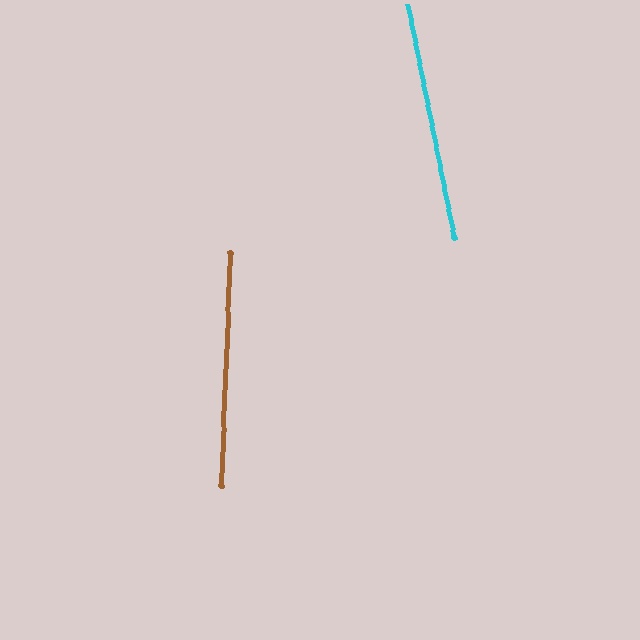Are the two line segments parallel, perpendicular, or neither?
Neither parallel nor perpendicular — they differ by about 14°.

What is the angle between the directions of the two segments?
Approximately 14 degrees.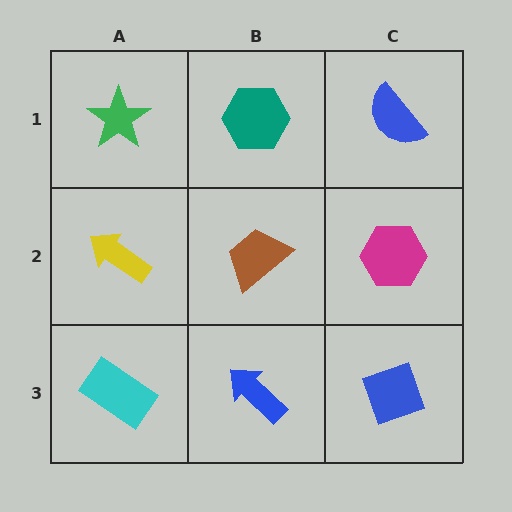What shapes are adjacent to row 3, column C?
A magenta hexagon (row 2, column C), a blue arrow (row 3, column B).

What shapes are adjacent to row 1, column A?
A yellow arrow (row 2, column A), a teal hexagon (row 1, column B).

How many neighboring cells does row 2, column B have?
4.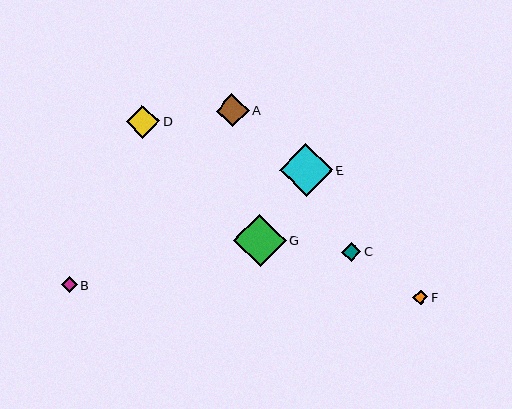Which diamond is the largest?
Diamond E is the largest with a size of approximately 53 pixels.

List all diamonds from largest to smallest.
From largest to smallest: E, G, D, A, C, B, F.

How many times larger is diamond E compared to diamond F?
Diamond E is approximately 3.5 times the size of diamond F.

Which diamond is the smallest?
Diamond F is the smallest with a size of approximately 15 pixels.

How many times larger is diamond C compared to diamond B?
Diamond C is approximately 1.2 times the size of diamond B.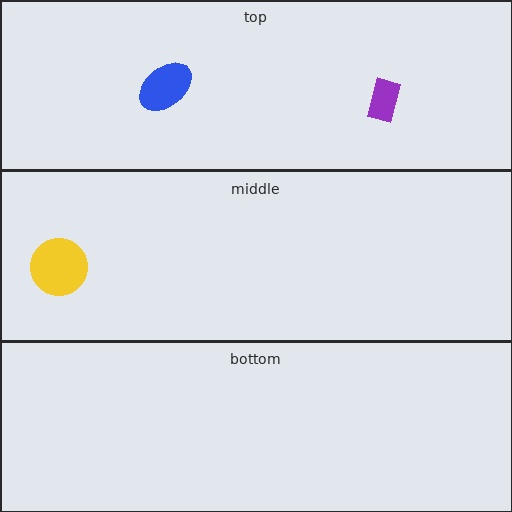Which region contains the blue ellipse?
The top region.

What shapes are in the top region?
The blue ellipse, the purple rectangle.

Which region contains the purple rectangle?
The top region.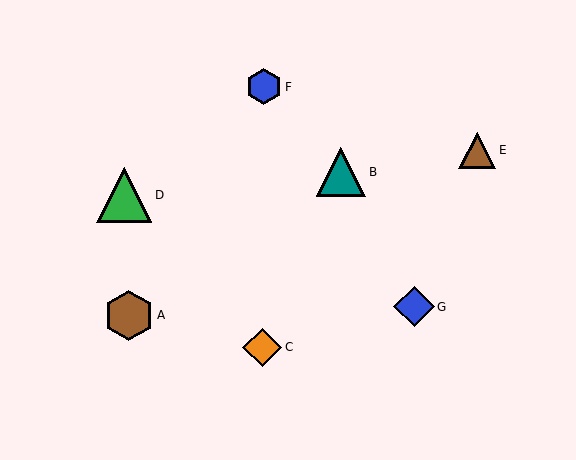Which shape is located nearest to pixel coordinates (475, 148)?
The brown triangle (labeled E) at (477, 150) is nearest to that location.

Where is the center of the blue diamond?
The center of the blue diamond is at (414, 307).